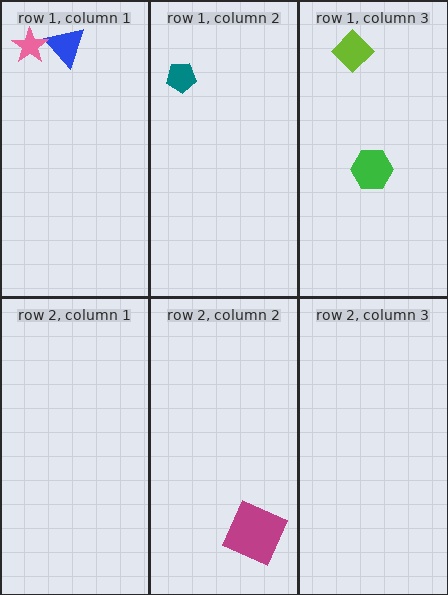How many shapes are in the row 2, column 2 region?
1.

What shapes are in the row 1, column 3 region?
The green hexagon, the lime diamond.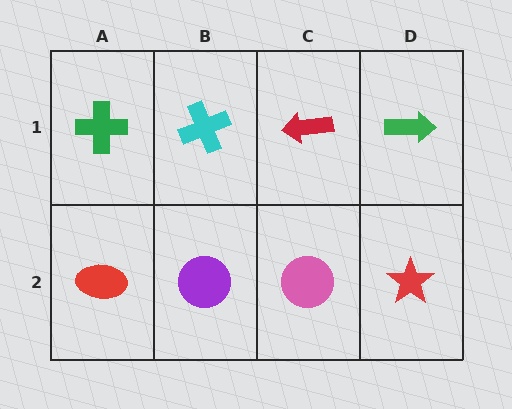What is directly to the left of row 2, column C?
A purple circle.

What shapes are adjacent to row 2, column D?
A green arrow (row 1, column D), a pink circle (row 2, column C).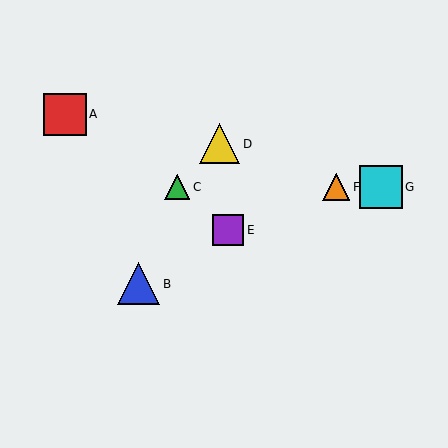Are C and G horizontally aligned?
Yes, both are at y≈187.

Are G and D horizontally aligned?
No, G is at y≈187 and D is at y≈144.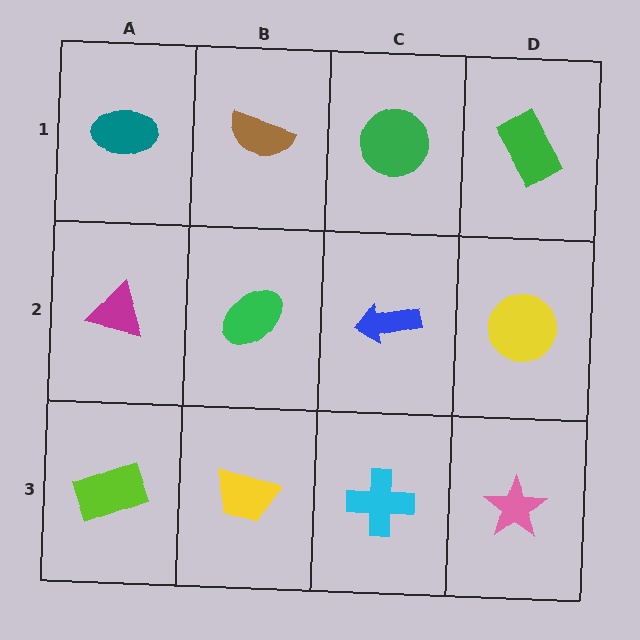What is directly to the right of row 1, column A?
A brown semicircle.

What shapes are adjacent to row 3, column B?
A green ellipse (row 2, column B), a lime rectangle (row 3, column A), a cyan cross (row 3, column C).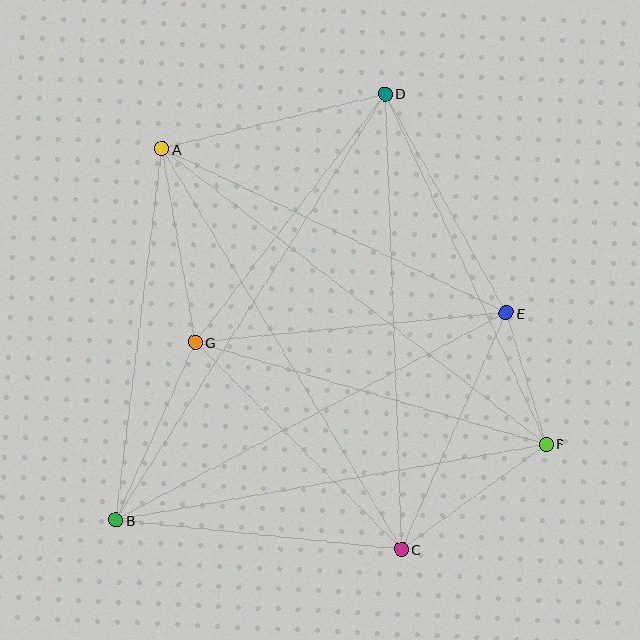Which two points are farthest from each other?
Points B and D are farthest from each other.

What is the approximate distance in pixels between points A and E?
The distance between A and E is approximately 381 pixels.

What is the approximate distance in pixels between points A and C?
The distance between A and C is approximately 467 pixels.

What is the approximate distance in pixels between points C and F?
The distance between C and F is approximately 179 pixels.